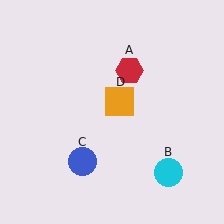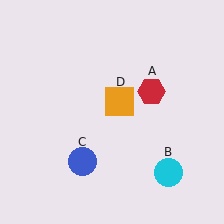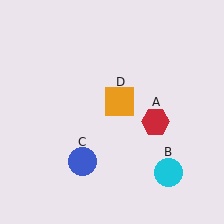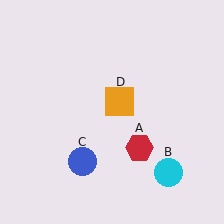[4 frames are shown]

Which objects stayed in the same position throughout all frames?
Cyan circle (object B) and blue circle (object C) and orange square (object D) remained stationary.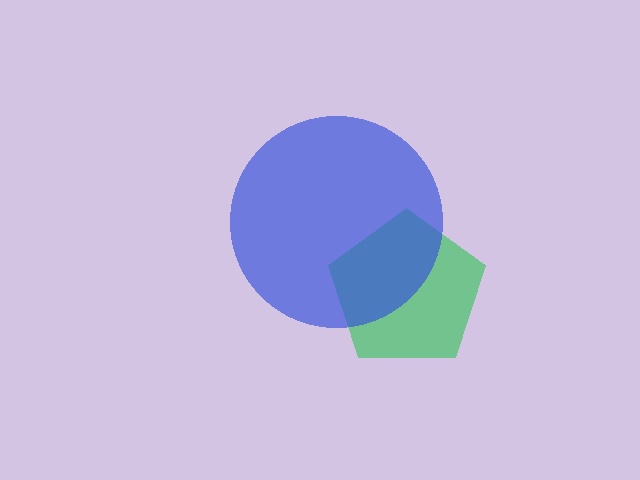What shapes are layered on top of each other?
The layered shapes are: a green pentagon, a blue circle.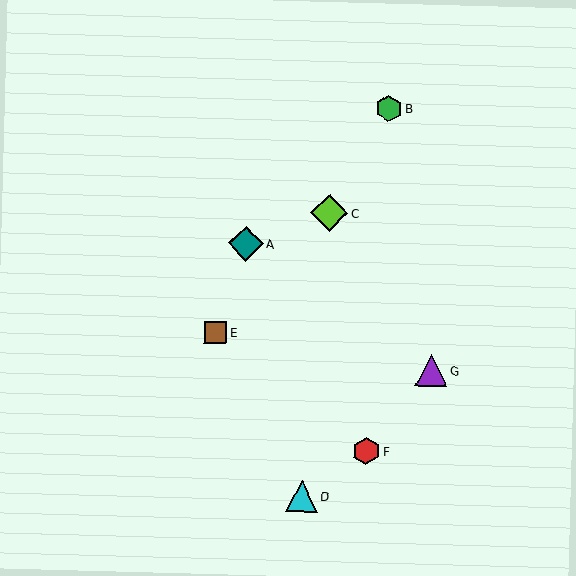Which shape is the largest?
The lime diamond (labeled C) is the largest.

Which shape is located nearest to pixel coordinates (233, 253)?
The teal diamond (labeled A) at (246, 244) is nearest to that location.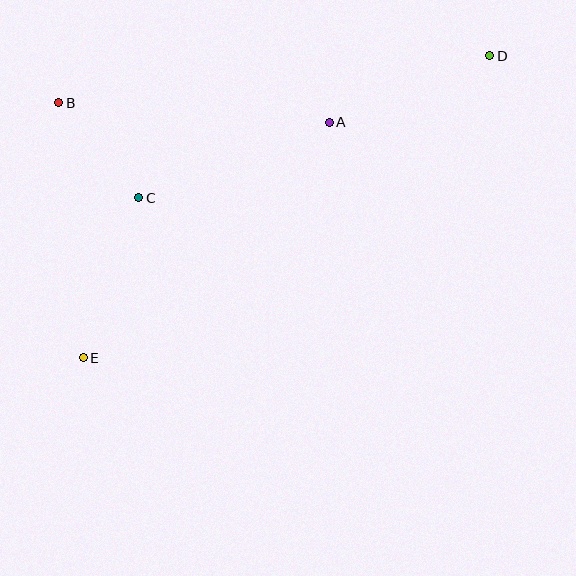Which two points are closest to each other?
Points B and C are closest to each other.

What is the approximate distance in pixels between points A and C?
The distance between A and C is approximately 205 pixels.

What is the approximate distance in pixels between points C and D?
The distance between C and D is approximately 379 pixels.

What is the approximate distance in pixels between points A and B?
The distance between A and B is approximately 271 pixels.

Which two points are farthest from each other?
Points D and E are farthest from each other.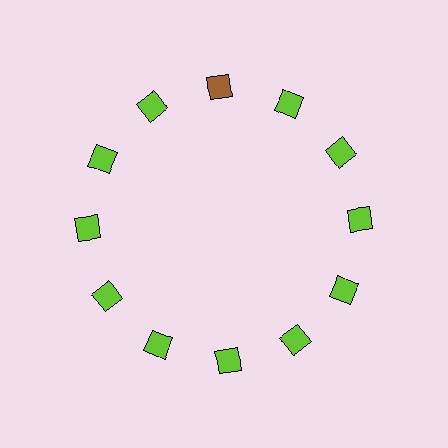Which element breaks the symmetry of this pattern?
The brown square at roughly the 12 o'clock position breaks the symmetry. All other shapes are lime squares.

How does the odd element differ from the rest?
It has a different color: brown instead of lime.